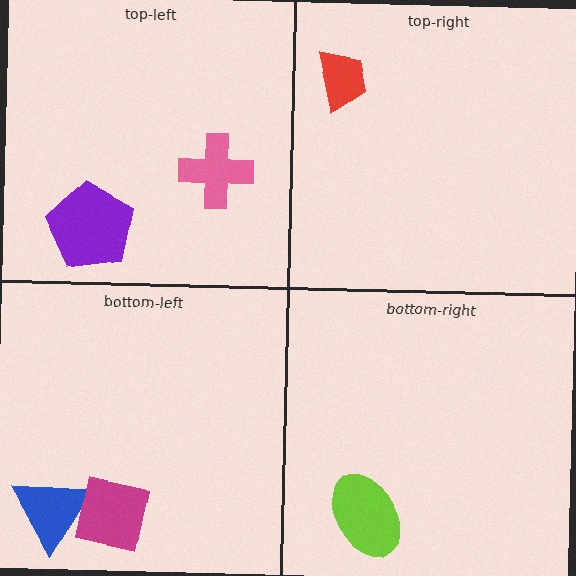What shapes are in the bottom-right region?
The lime ellipse.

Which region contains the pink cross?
The top-left region.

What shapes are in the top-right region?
The red trapezoid.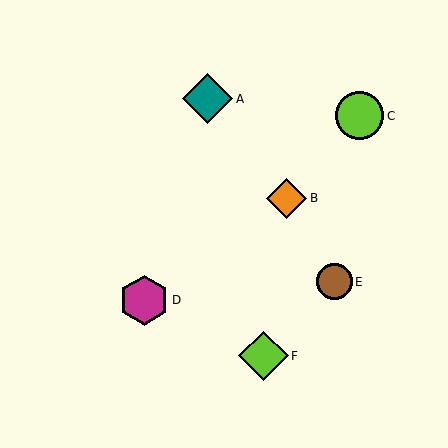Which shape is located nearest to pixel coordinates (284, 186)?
The orange diamond (labeled B) at (287, 198) is nearest to that location.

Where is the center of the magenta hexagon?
The center of the magenta hexagon is at (144, 300).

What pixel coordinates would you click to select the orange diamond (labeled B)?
Click at (287, 198) to select the orange diamond B.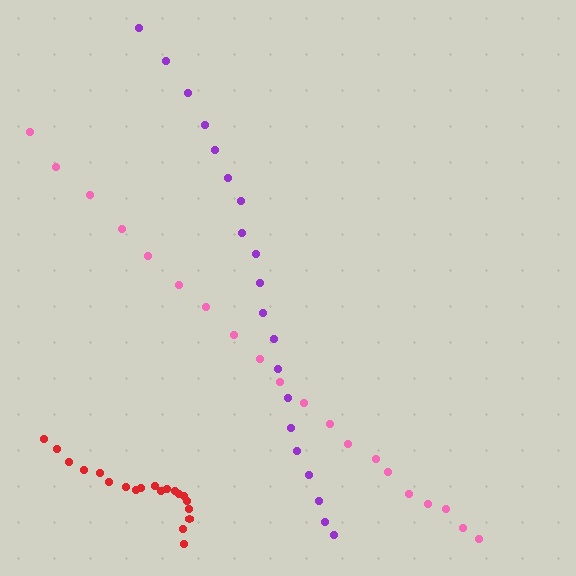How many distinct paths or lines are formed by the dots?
There are 3 distinct paths.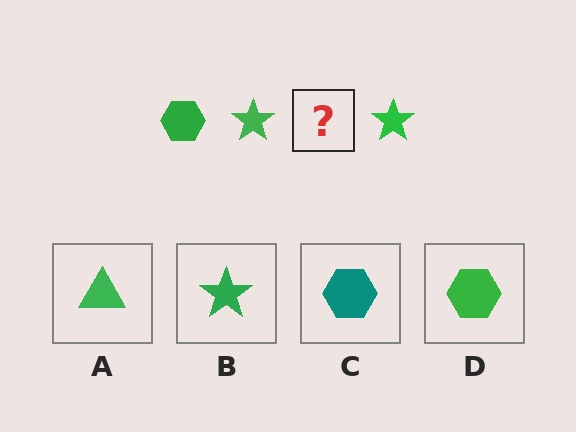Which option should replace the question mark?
Option D.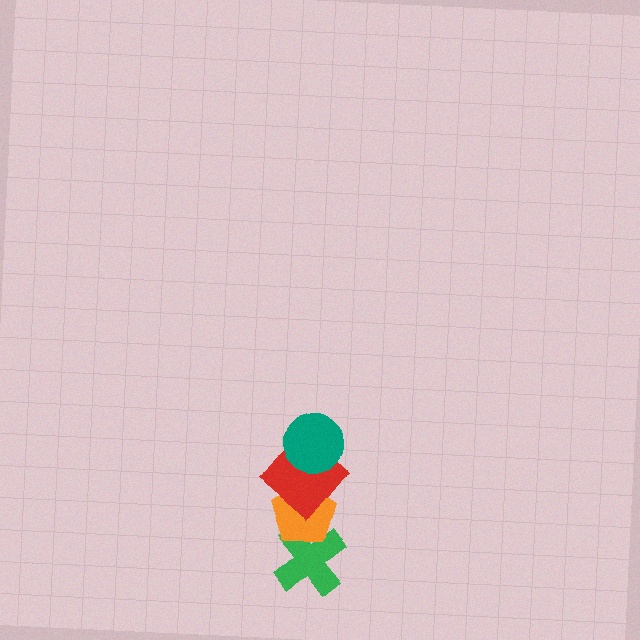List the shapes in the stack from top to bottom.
From top to bottom: the teal circle, the red diamond, the orange pentagon, the green cross.